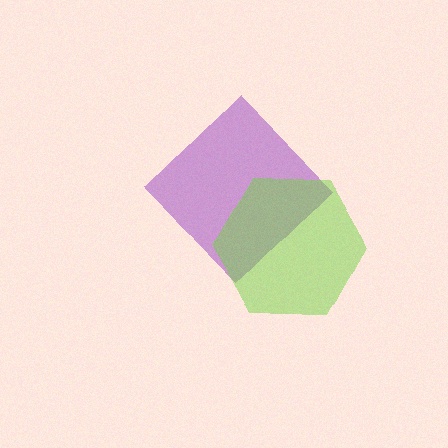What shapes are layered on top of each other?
The layered shapes are: a purple diamond, a lime hexagon.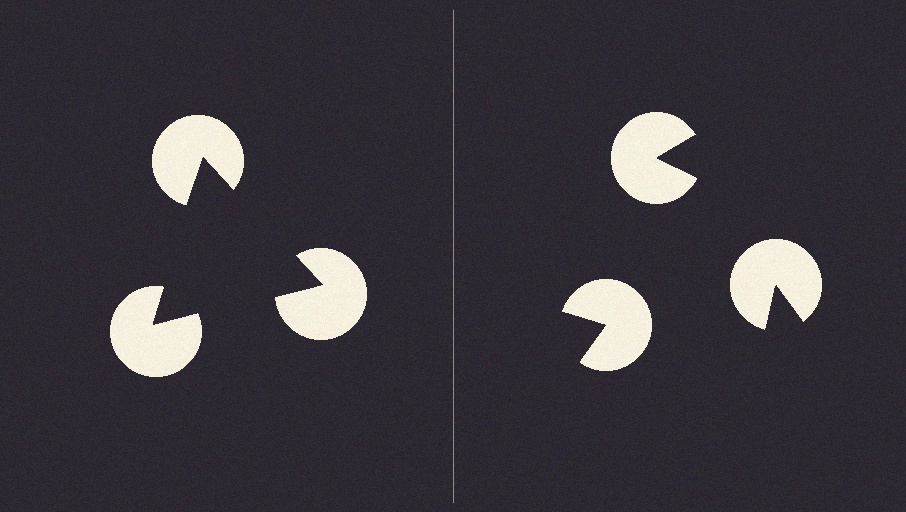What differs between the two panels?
The pac-man discs are positioned identically on both sides; only the wedge orientations differ. On the left they align to a triangle; on the right they are misaligned.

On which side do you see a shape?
An illusory triangle appears on the left side. On the right side the wedge cuts are rotated, so no coherent shape forms.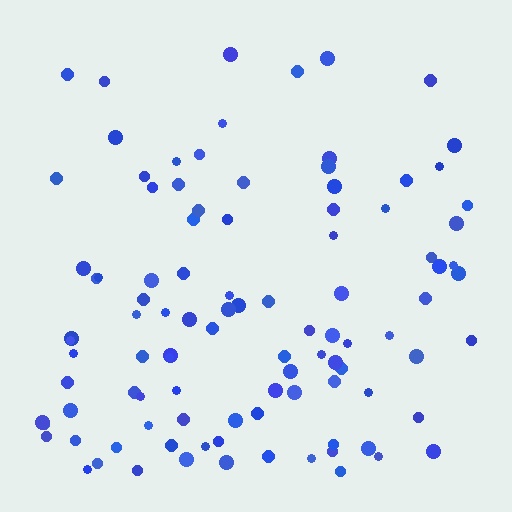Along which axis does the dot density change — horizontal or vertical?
Vertical.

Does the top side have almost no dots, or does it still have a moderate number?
Still a moderate number, just noticeably fewer than the bottom.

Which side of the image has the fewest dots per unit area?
The top.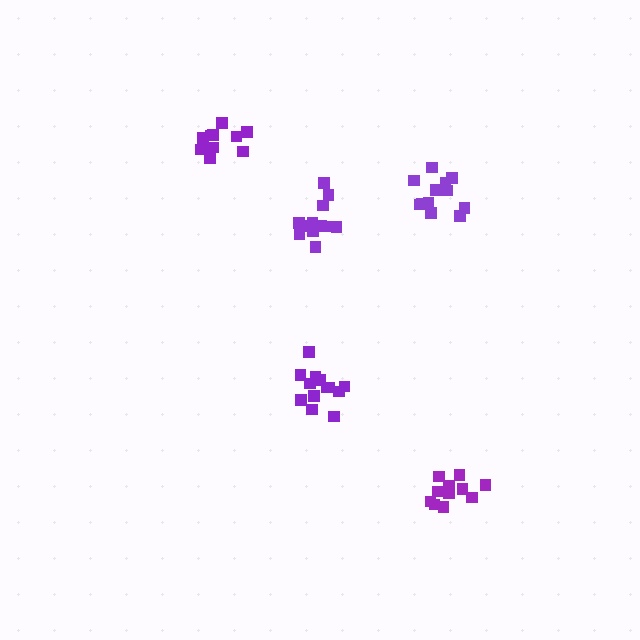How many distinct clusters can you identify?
There are 5 distinct clusters.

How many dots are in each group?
Group 1: 12 dots, Group 2: 11 dots, Group 3: 13 dots, Group 4: 11 dots, Group 5: 12 dots (59 total).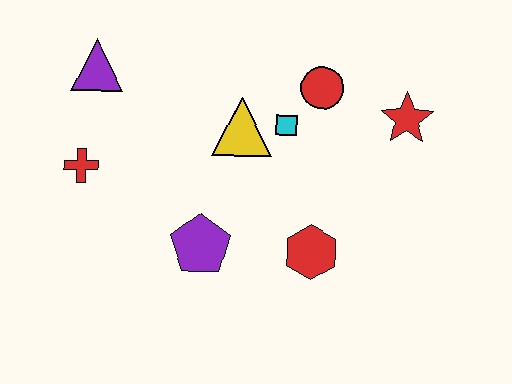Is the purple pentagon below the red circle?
Yes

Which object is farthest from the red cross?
The red star is farthest from the red cross.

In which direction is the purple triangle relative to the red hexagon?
The purple triangle is to the left of the red hexagon.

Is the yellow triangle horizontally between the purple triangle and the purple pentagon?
No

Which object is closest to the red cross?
The purple triangle is closest to the red cross.